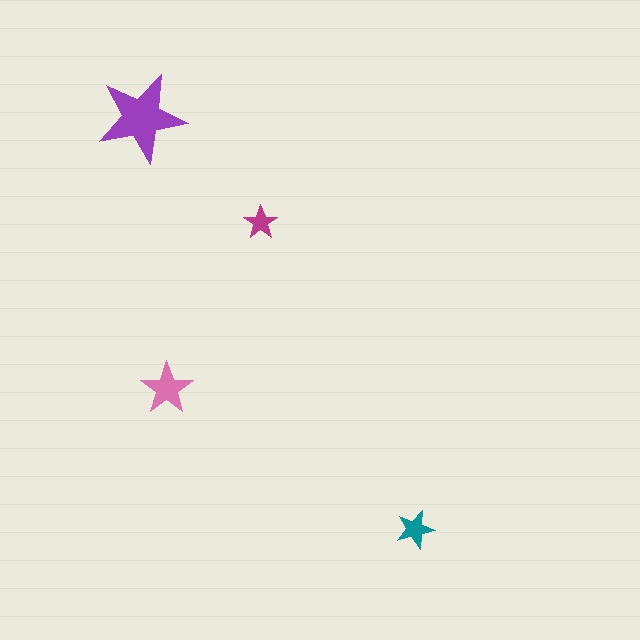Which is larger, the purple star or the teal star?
The purple one.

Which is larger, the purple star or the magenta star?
The purple one.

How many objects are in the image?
There are 4 objects in the image.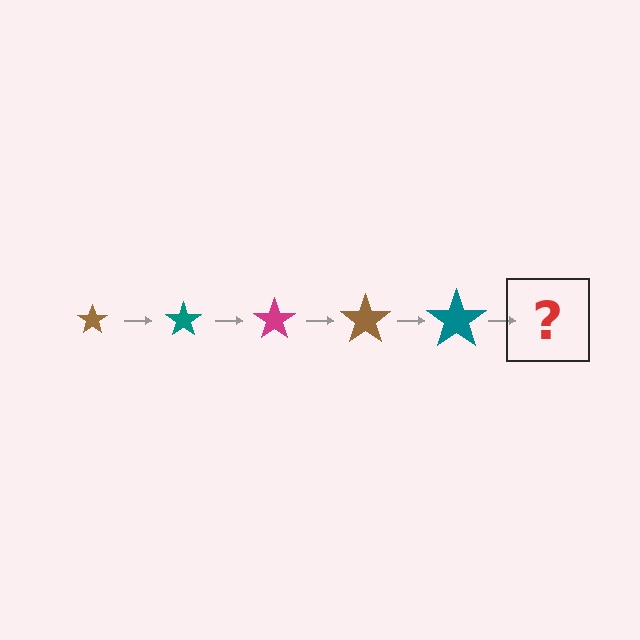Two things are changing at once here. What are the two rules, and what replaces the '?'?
The two rules are that the star grows larger each step and the color cycles through brown, teal, and magenta. The '?' should be a magenta star, larger than the previous one.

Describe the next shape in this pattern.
It should be a magenta star, larger than the previous one.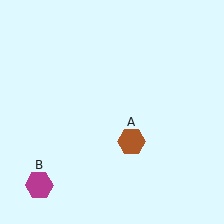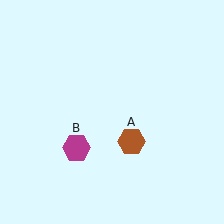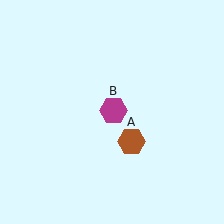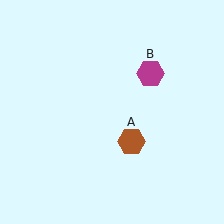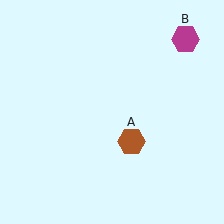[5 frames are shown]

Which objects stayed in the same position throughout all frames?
Brown hexagon (object A) remained stationary.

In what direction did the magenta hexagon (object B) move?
The magenta hexagon (object B) moved up and to the right.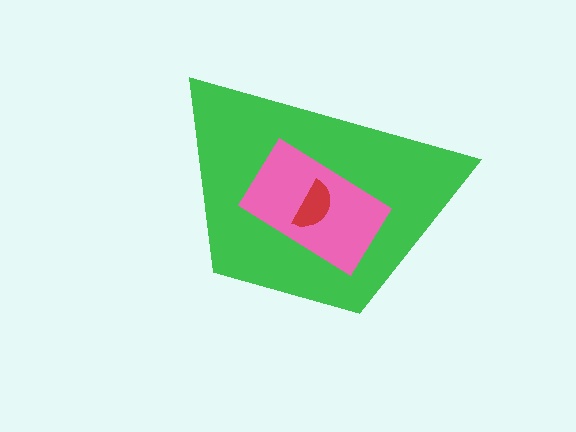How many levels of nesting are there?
3.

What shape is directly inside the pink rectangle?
The red semicircle.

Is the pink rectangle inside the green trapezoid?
Yes.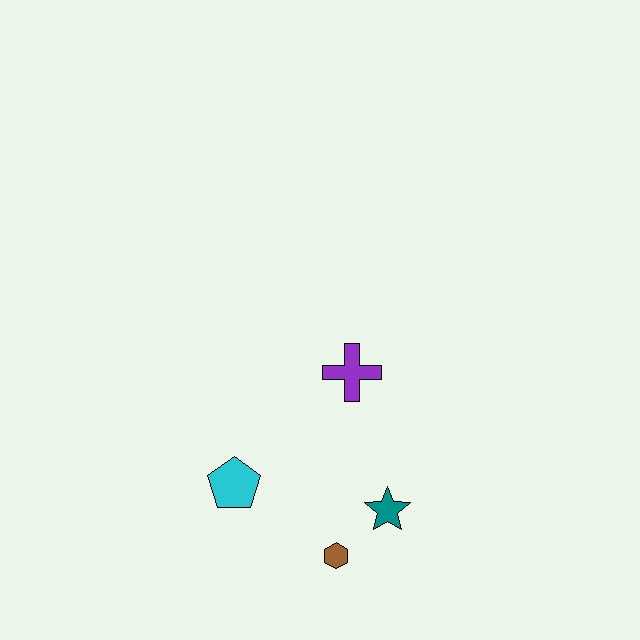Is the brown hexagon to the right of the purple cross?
No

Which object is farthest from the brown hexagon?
The purple cross is farthest from the brown hexagon.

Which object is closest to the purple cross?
The teal star is closest to the purple cross.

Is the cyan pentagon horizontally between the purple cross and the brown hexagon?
No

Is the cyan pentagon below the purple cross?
Yes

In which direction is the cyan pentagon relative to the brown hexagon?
The cyan pentagon is to the left of the brown hexagon.